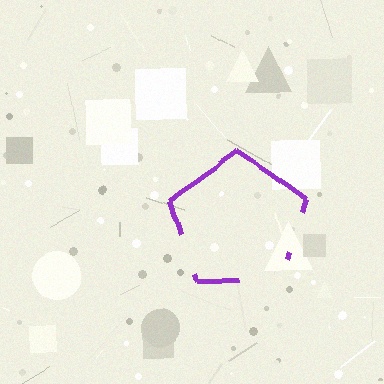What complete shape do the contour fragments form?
The contour fragments form a pentagon.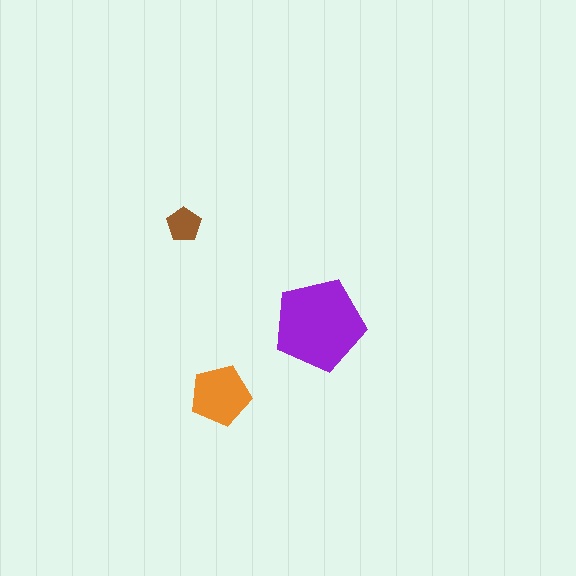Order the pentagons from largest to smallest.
the purple one, the orange one, the brown one.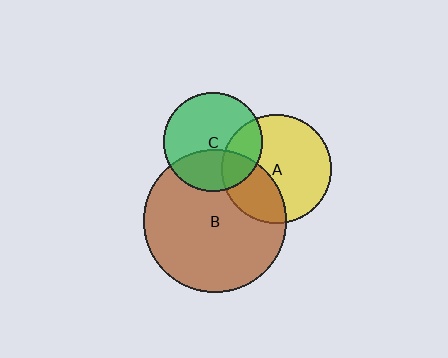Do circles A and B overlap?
Yes.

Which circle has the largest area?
Circle B (brown).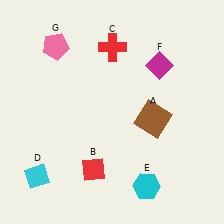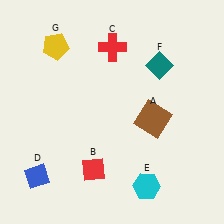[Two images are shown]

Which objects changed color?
D changed from cyan to blue. F changed from magenta to teal. G changed from pink to yellow.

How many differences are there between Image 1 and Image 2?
There are 3 differences between the two images.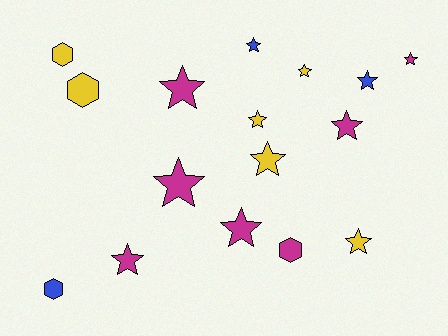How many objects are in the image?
There are 16 objects.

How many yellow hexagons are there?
There are 2 yellow hexagons.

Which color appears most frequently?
Magenta, with 7 objects.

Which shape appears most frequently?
Star, with 12 objects.